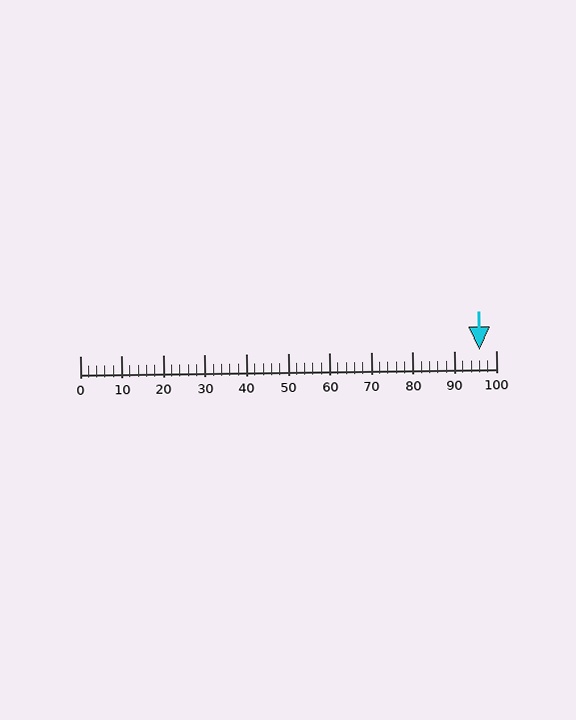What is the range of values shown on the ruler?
The ruler shows values from 0 to 100.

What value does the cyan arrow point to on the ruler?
The cyan arrow points to approximately 96.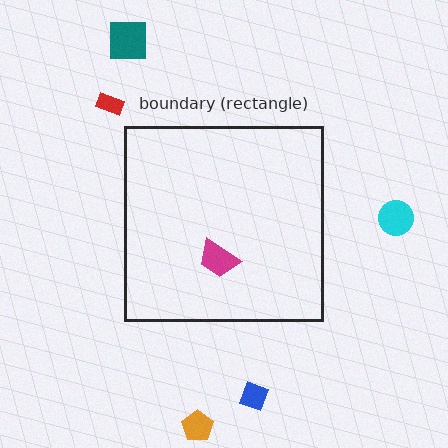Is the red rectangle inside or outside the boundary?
Outside.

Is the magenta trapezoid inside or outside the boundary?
Inside.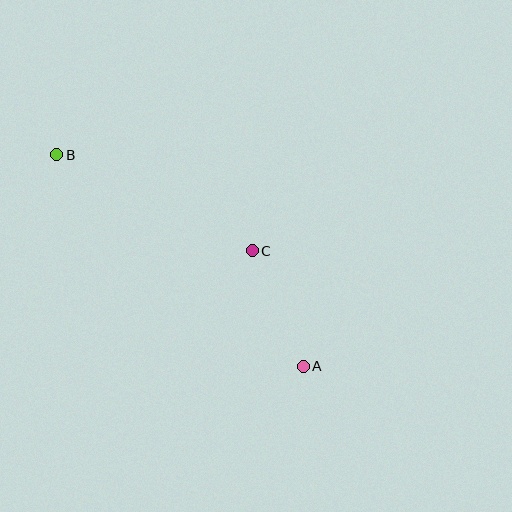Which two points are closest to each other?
Points A and C are closest to each other.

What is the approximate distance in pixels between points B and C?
The distance between B and C is approximately 218 pixels.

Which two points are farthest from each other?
Points A and B are farthest from each other.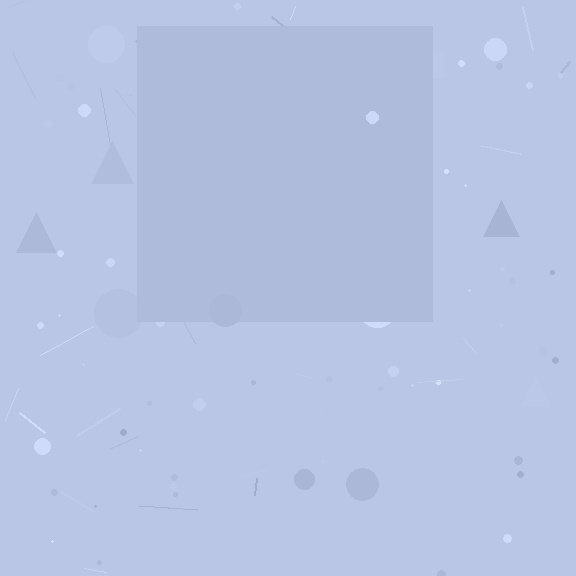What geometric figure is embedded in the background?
A square is embedded in the background.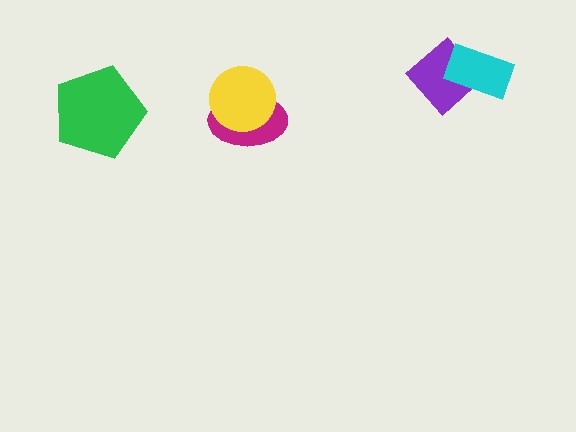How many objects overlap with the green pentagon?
0 objects overlap with the green pentagon.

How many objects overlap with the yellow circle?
1 object overlaps with the yellow circle.